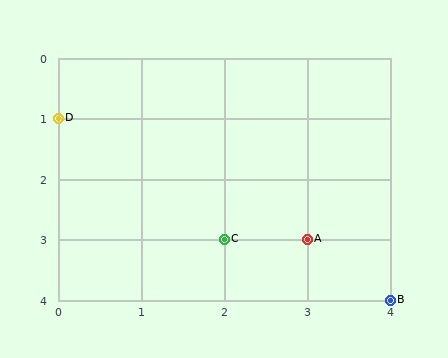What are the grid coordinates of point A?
Point A is at grid coordinates (3, 3).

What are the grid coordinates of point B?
Point B is at grid coordinates (4, 4).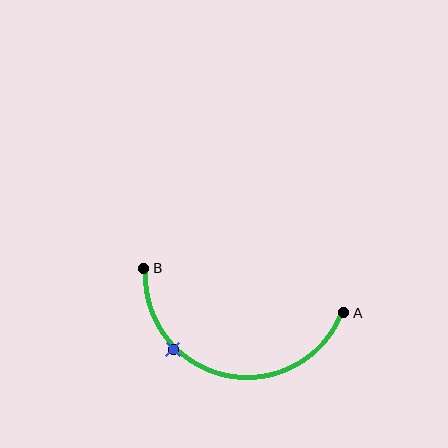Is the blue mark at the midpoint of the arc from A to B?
No. The blue mark lies on the arc but is closer to endpoint B. The arc midpoint would be at the point on the curve equidistant along the arc from both A and B.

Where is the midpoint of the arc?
The arc midpoint is the point on the curve farthest from the straight line joining A and B. It sits below that line.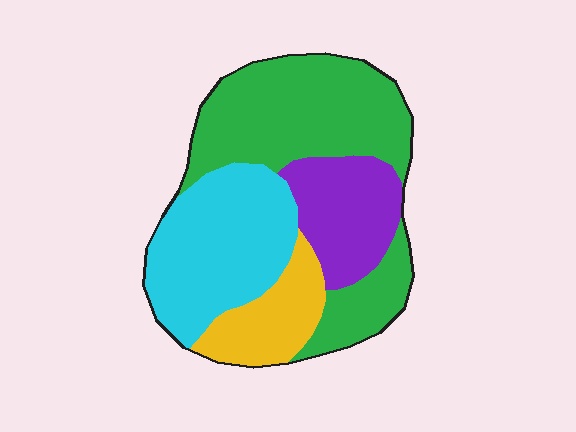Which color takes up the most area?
Green, at roughly 40%.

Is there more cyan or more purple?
Cyan.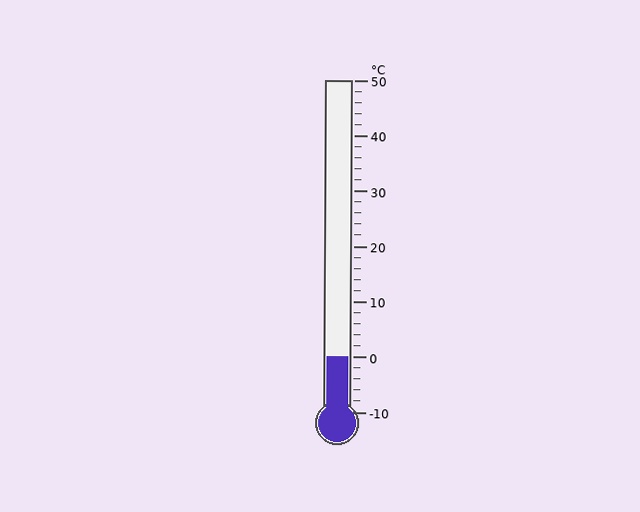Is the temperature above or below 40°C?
The temperature is below 40°C.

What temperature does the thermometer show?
The thermometer shows approximately 0°C.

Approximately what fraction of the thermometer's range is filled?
The thermometer is filled to approximately 15% of its range.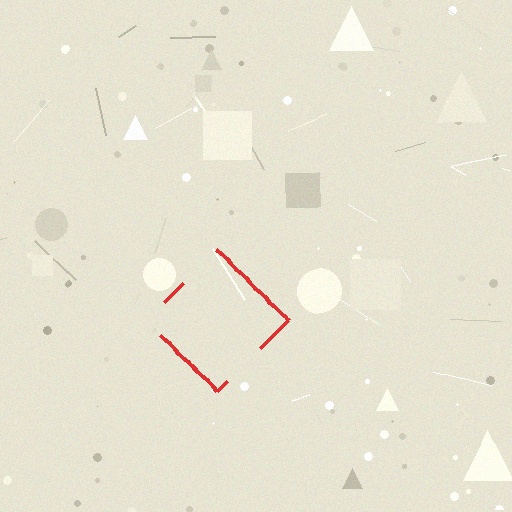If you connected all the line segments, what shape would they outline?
They would outline a diamond.